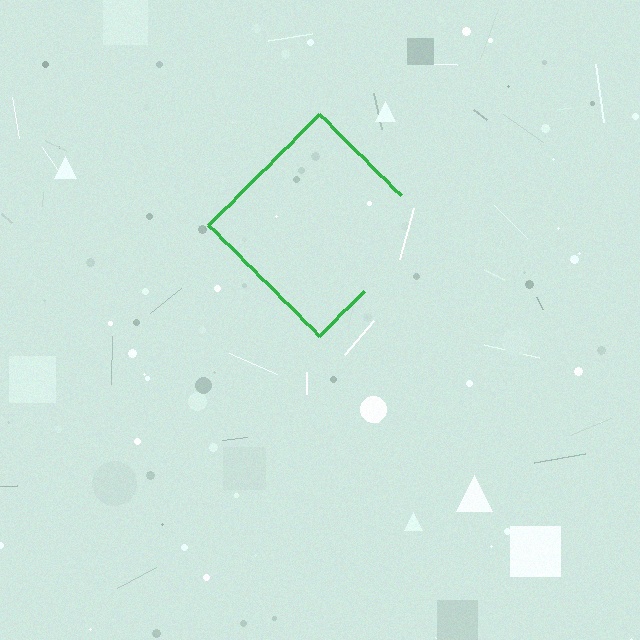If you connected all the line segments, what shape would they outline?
They would outline a diamond.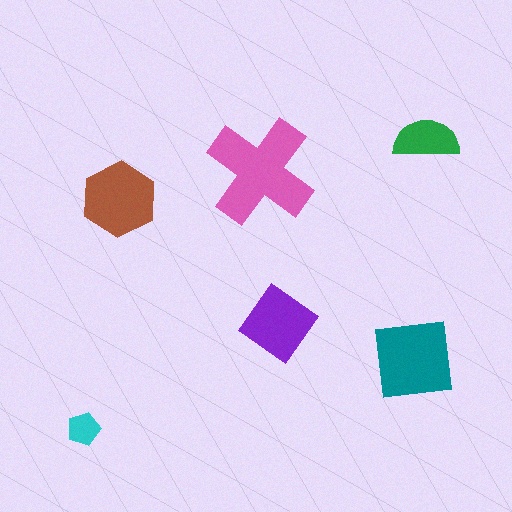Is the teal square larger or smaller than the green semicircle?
Larger.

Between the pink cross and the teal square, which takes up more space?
The pink cross.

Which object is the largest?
The pink cross.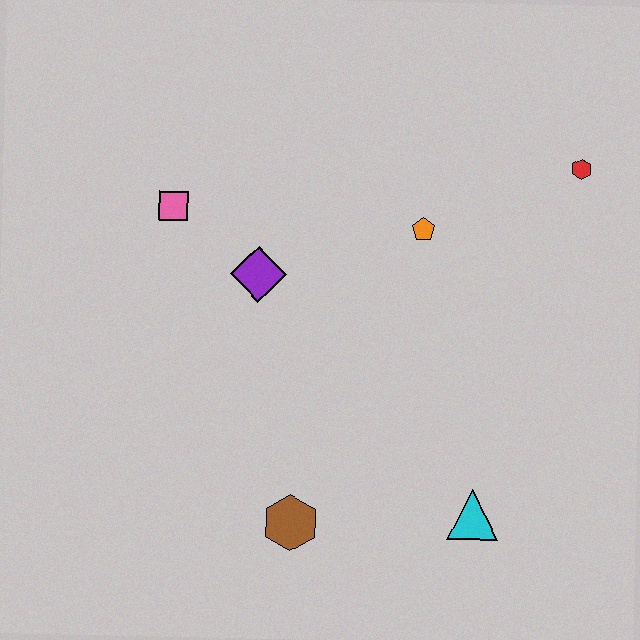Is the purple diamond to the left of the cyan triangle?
Yes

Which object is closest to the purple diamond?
The pink square is closest to the purple diamond.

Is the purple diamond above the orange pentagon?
No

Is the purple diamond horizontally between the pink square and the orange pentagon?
Yes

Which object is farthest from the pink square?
The cyan triangle is farthest from the pink square.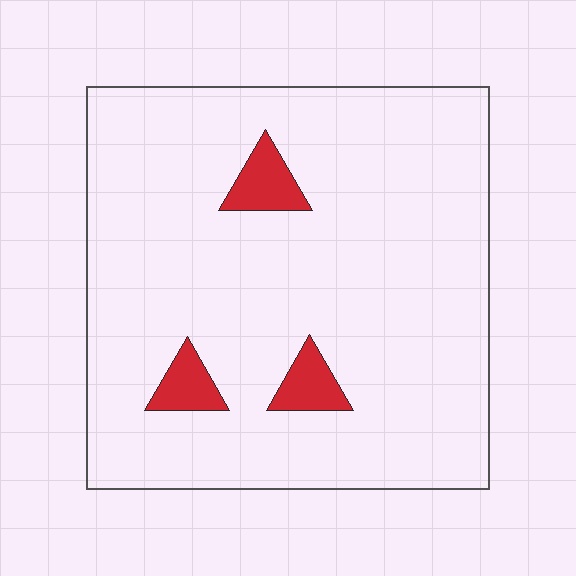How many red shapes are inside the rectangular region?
3.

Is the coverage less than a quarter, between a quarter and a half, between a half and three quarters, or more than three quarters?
Less than a quarter.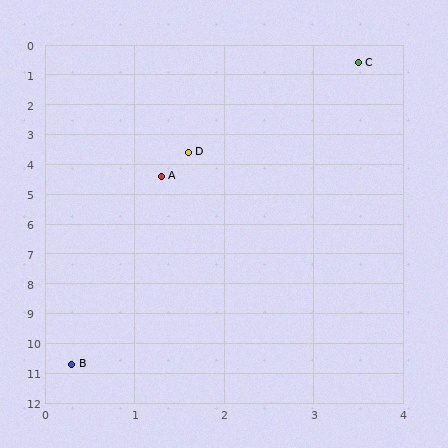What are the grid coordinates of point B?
Point B is at approximately (0.3, 10.7).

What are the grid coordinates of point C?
Point C is at approximately (3.5, 0.6).